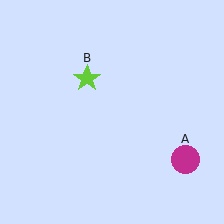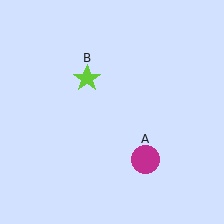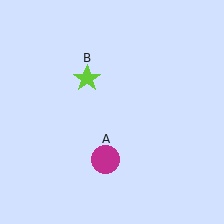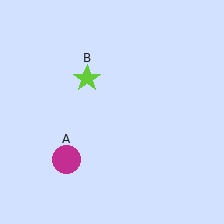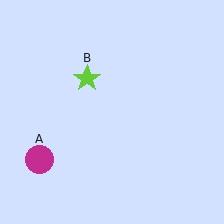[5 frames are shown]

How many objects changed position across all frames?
1 object changed position: magenta circle (object A).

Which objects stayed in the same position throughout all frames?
Lime star (object B) remained stationary.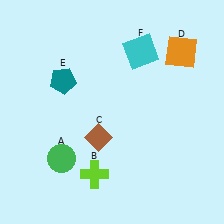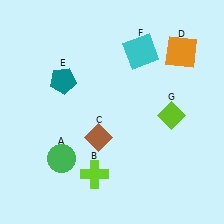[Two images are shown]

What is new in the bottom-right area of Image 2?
A lime diamond (G) was added in the bottom-right area of Image 2.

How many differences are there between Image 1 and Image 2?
There is 1 difference between the two images.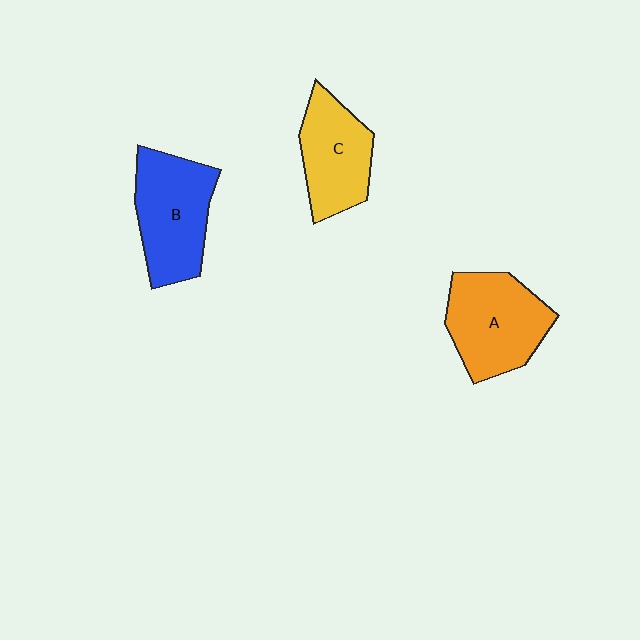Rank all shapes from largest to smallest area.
From largest to smallest: B (blue), A (orange), C (yellow).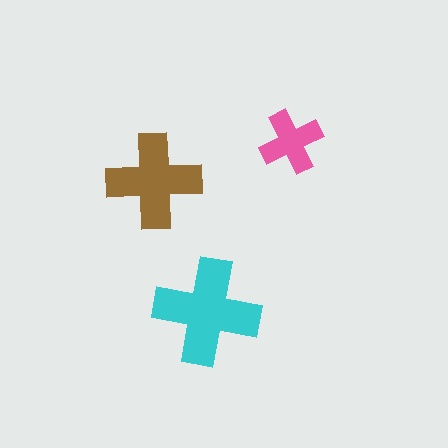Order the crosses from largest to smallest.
the cyan one, the brown one, the pink one.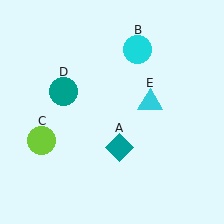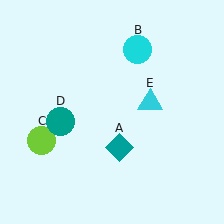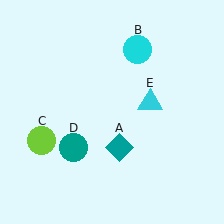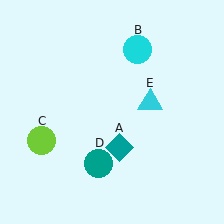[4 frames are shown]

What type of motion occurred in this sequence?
The teal circle (object D) rotated counterclockwise around the center of the scene.